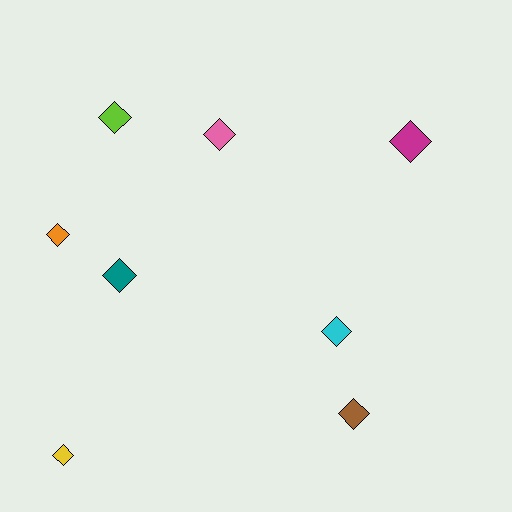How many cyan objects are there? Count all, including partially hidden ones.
There is 1 cyan object.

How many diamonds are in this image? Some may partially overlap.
There are 8 diamonds.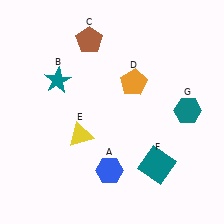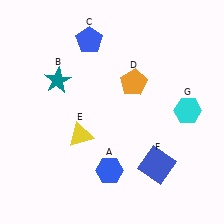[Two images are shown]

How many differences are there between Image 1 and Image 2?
There are 3 differences between the two images.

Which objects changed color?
C changed from brown to blue. F changed from teal to blue. G changed from teal to cyan.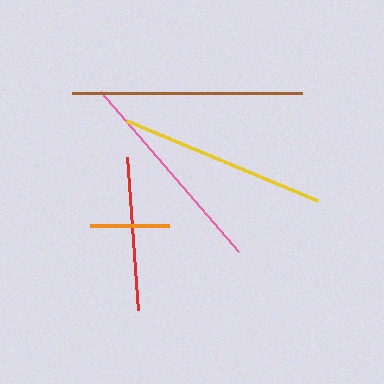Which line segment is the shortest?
The orange line is the shortest at approximately 79 pixels.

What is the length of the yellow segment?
The yellow segment is approximately 208 pixels long.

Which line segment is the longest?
The brown line is the longest at approximately 230 pixels.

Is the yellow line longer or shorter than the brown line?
The brown line is longer than the yellow line.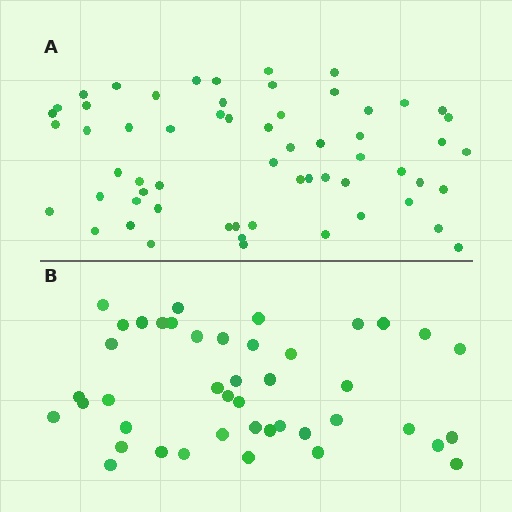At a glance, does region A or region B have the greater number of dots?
Region A (the top region) has more dots.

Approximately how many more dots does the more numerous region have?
Region A has approximately 15 more dots than region B.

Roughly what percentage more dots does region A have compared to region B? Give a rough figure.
About 40% more.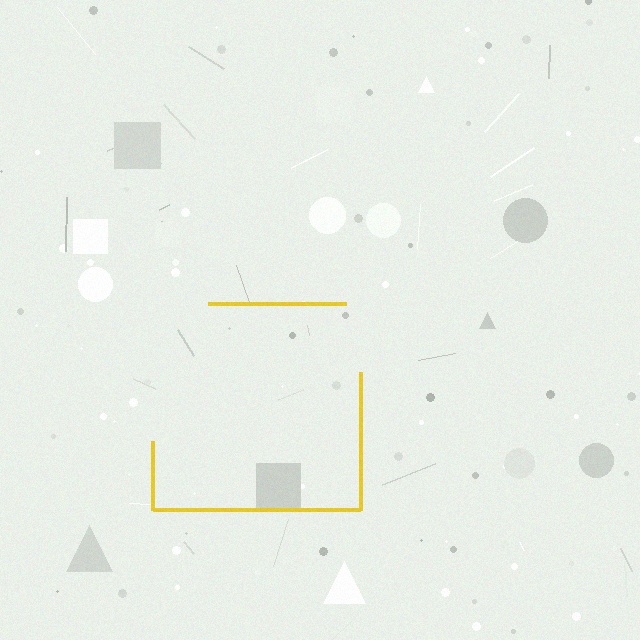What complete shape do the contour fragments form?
The contour fragments form a square.